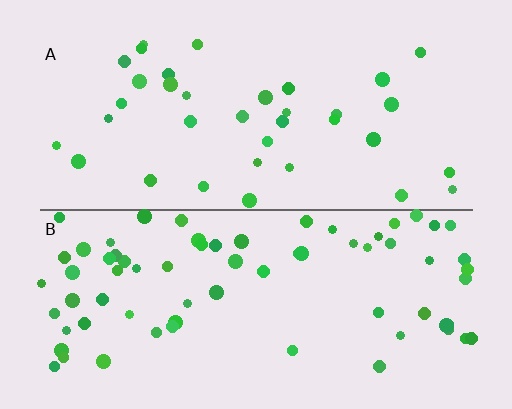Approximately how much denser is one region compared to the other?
Approximately 2.0× — region B over region A.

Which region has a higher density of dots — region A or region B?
B (the bottom).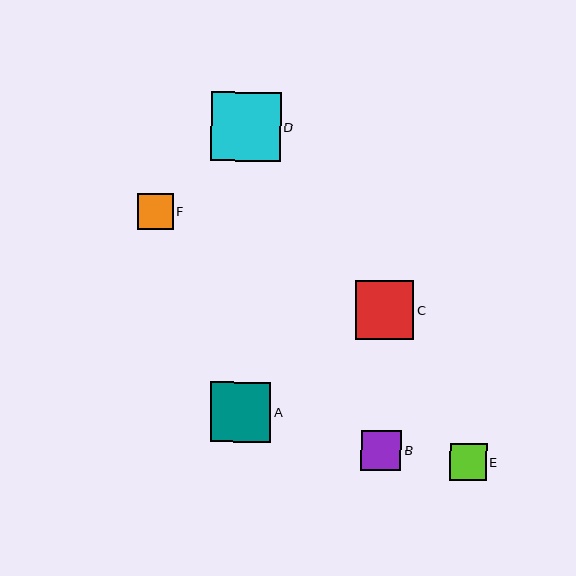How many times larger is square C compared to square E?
Square C is approximately 1.6 times the size of square E.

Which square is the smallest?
Square F is the smallest with a size of approximately 35 pixels.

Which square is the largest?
Square D is the largest with a size of approximately 69 pixels.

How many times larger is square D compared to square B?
Square D is approximately 1.7 times the size of square B.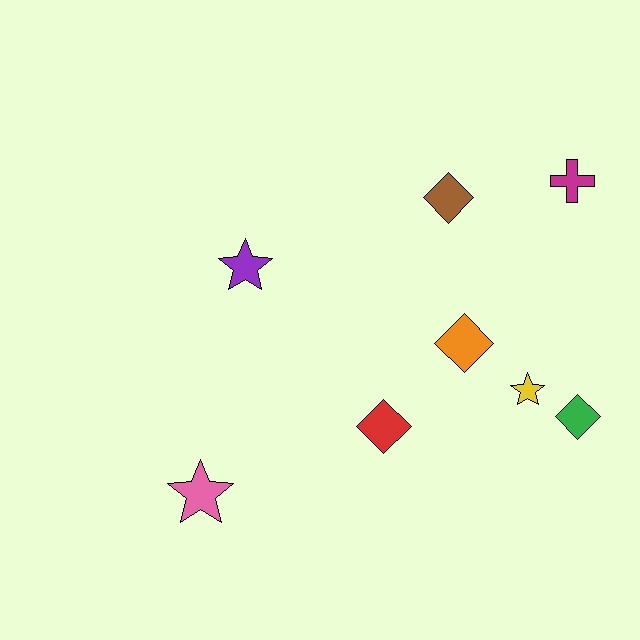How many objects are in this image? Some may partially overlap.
There are 8 objects.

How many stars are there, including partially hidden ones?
There are 3 stars.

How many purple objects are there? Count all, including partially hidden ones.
There is 1 purple object.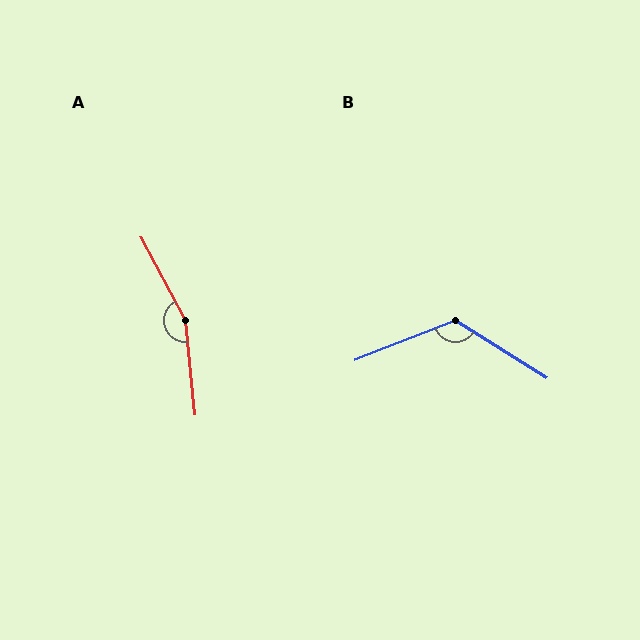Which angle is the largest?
A, at approximately 158 degrees.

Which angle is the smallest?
B, at approximately 126 degrees.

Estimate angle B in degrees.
Approximately 126 degrees.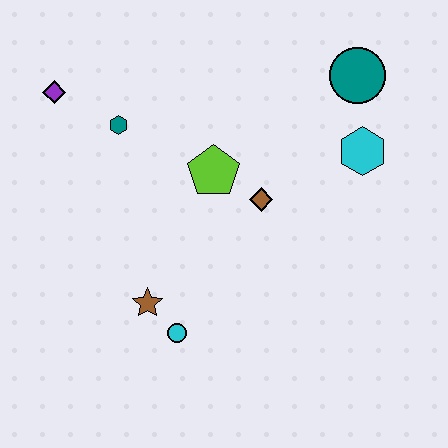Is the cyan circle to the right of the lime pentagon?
No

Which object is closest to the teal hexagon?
The purple diamond is closest to the teal hexagon.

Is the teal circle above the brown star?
Yes